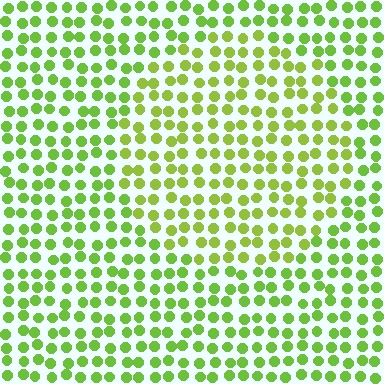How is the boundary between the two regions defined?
The boundary is defined purely by a slight shift in hue (about 17 degrees). Spacing, size, and orientation are identical on both sides.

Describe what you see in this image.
The image is filled with small lime elements in a uniform arrangement. A circle-shaped region is visible where the elements are tinted to a slightly different hue, forming a subtle color boundary.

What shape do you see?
I see a circle.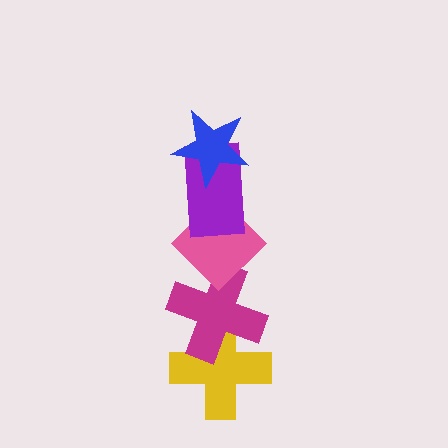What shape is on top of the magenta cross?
The pink diamond is on top of the magenta cross.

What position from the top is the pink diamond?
The pink diamond is 3rd from the top.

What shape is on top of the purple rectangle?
The blue star is on top of the purple rectangle.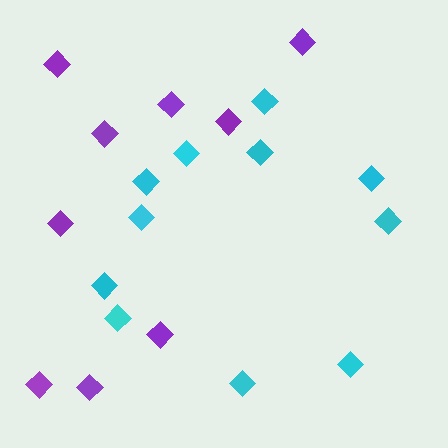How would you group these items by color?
There are 2 groups: one group of cyan diamonds (11) and one group of purple diamonds (9).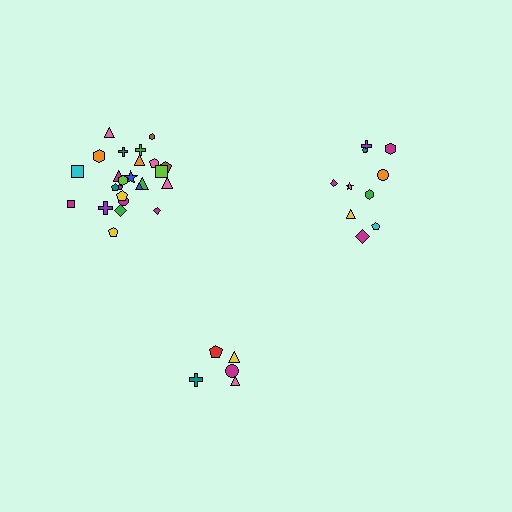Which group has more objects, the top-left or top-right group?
The top-left group.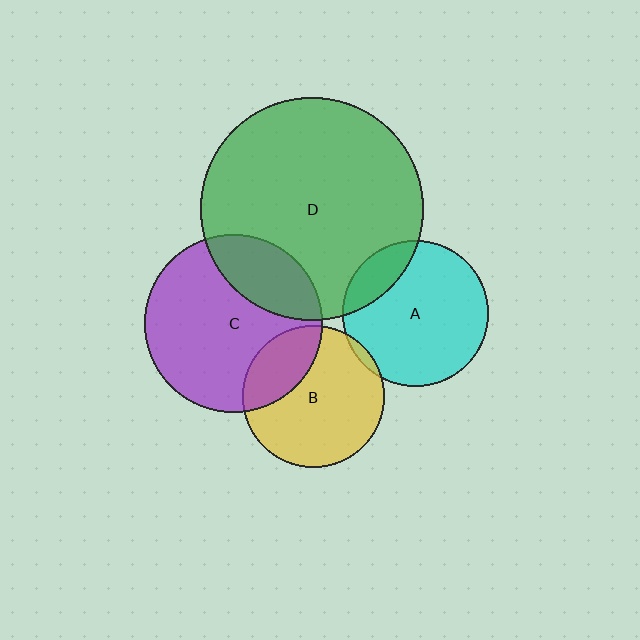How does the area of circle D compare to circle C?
Approximately 1.6 times.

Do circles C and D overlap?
Yes.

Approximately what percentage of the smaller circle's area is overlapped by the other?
Approximately 25%.